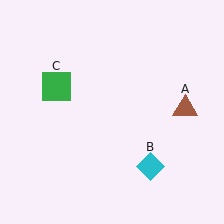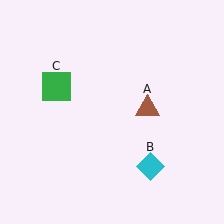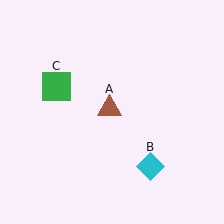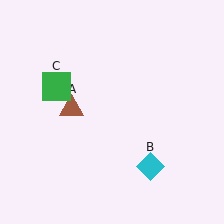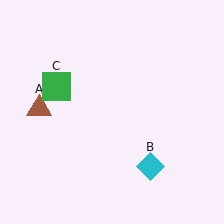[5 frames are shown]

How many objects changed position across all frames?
1 object changed position: brown triangle (object A).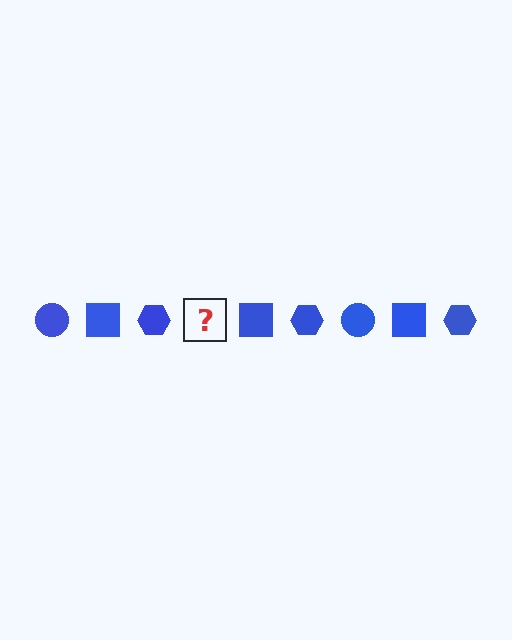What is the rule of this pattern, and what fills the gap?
The rule is that the pattern cycles through circle, square, hexagon shapes in blue. The gap should be filled with a blue circle.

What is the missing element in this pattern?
The missing element is a blue circle.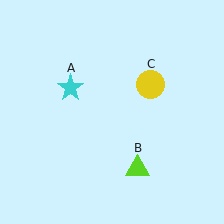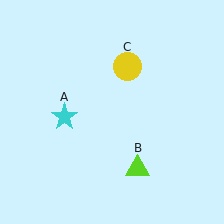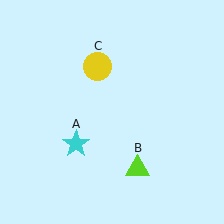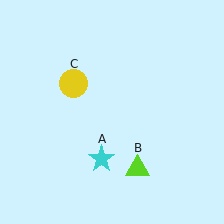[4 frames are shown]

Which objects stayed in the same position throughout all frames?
Lime triangle (object B) remained stationary.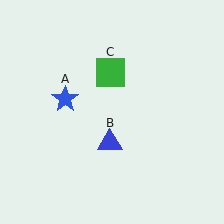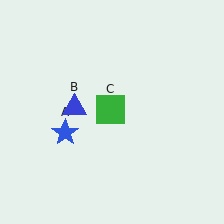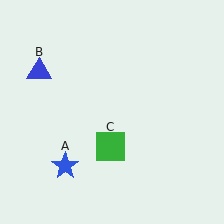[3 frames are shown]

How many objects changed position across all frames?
3 objects changed position: blue star (object A), blue triangle (object B), green square (object C).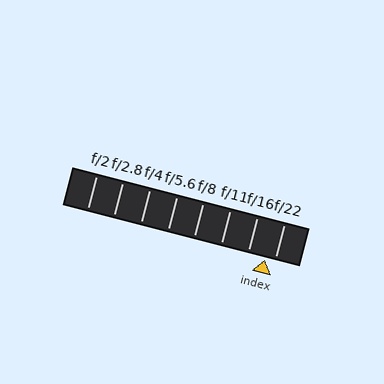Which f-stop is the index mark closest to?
The index mark is closest to f/22.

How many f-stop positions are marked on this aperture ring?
There are 8 f-stop positions marked.